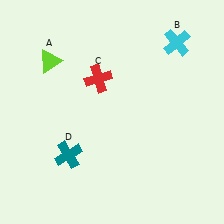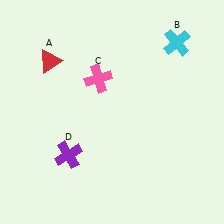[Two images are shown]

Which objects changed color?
A changed from lime to red. C changed from red to pink. D changed from teal to purple.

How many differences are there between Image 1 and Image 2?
There are 3 differences between the two images.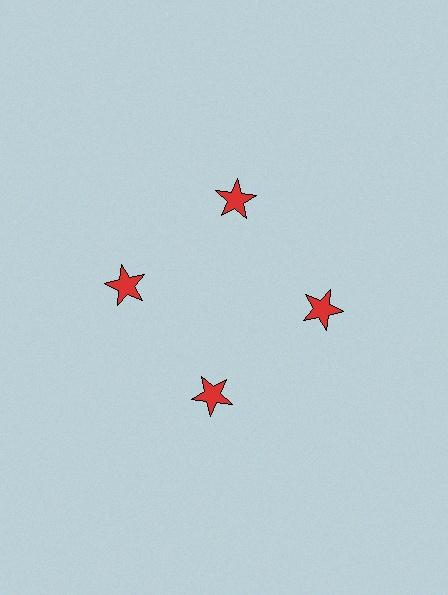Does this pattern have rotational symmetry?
Yes, this pattern has 4-fold rotational symmetry. It looks the same after rotating 90 degrees around the center.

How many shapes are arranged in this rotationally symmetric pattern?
There are 4 shapes, arranged in 4 groups of 1.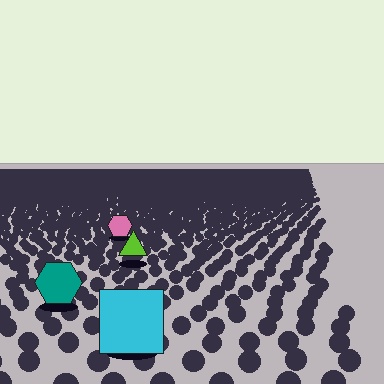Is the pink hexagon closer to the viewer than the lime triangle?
No. The lime triangle is closer — you can tell from the texture gradient: the ground texture is coarser near it.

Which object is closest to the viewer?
The cyan square is closest. The texture marks near it are larger and more spread out.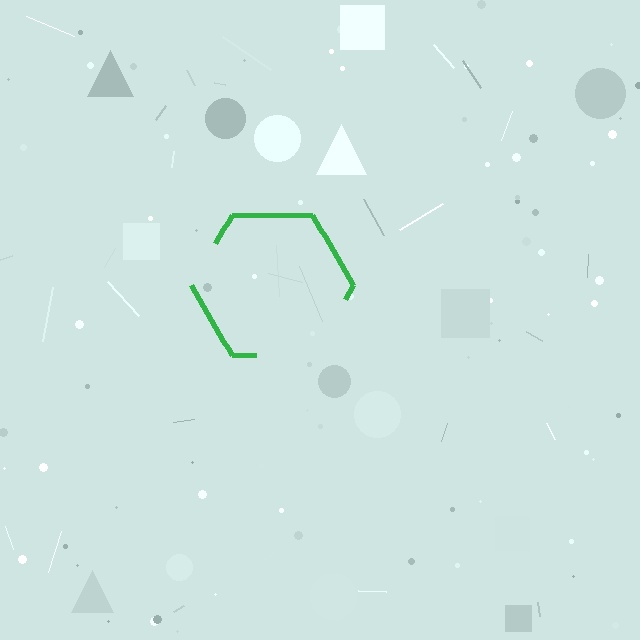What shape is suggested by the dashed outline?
The dashed outline suggests a hexagon.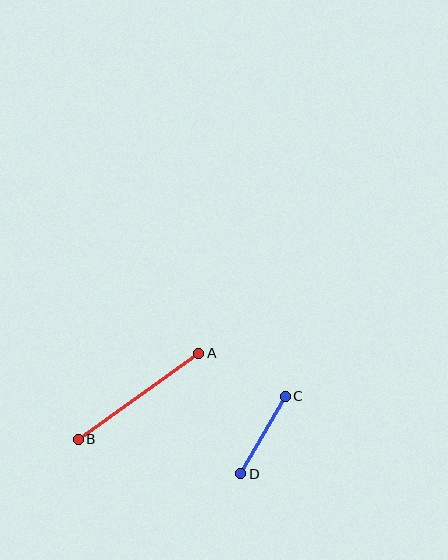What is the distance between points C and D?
The distance is approximately 90 pixels.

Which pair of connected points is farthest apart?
Points A and B are farthest apart.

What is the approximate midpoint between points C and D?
The midpoint is at approximately (263, 435) pixels.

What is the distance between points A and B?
The distance is approximately 148 pixels.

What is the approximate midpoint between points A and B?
The midpoint is at approximately (138, 396) pixels.